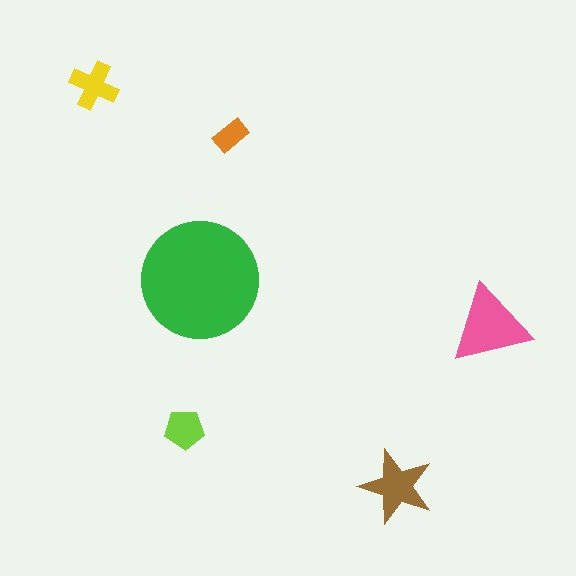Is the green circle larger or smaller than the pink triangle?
Larger.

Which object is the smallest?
The orange rectangle.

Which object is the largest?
The green circle.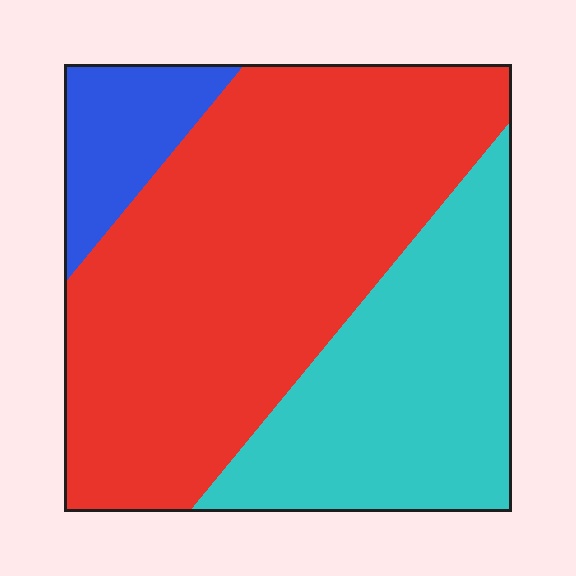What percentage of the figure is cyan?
Cyan covers roughly 30% of the figure.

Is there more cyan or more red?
Red.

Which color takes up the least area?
Blue, at roughly 10%.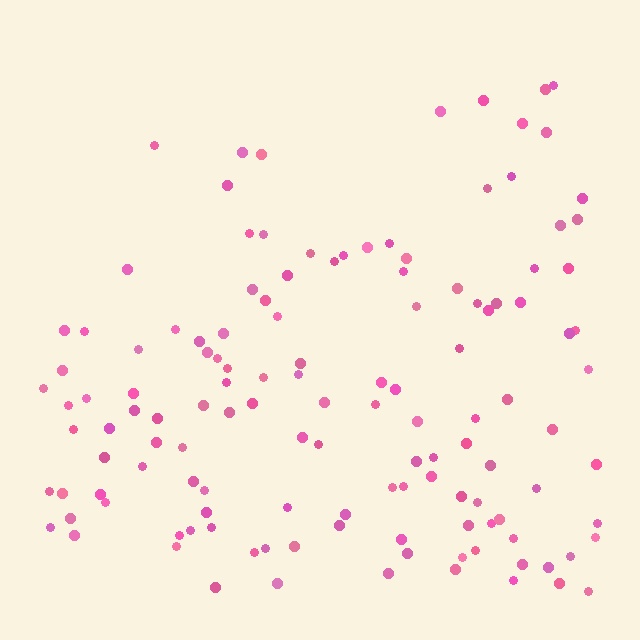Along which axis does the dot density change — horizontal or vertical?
Vertical.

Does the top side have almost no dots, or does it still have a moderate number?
Still a moderate number, just noticeably fewer than the bottom.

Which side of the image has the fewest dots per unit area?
The top.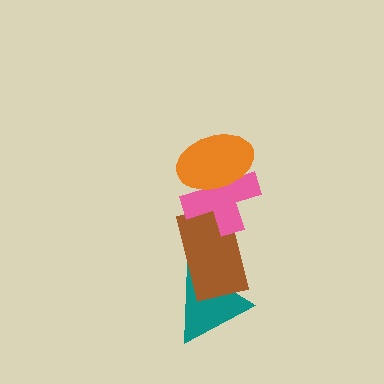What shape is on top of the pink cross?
The orange ellipse is on top of the pink cross.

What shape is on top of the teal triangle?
The brown rectangle is on top of the teal triangle.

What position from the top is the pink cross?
The pink cross is 2nd from the top.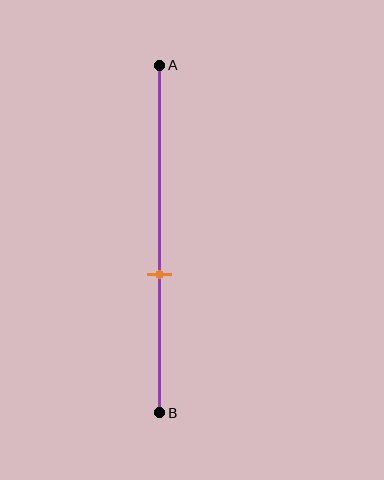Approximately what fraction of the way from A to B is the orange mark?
The orange mark is approximately 60% of the way from A to B.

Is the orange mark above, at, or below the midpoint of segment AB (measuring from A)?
The orange mark is below the midpoint of segment AB.